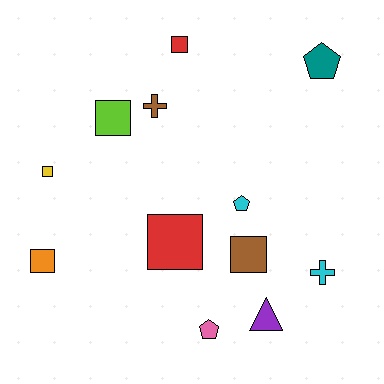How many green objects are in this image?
There are no green objects.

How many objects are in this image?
There are 12 objects.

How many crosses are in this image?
There are 2 crosses.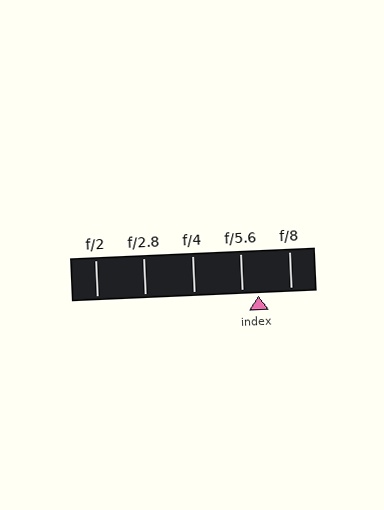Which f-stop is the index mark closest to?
The index mark is closest to f/5.6.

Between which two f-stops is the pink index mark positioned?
The index mark is between f/5.6 and f/8.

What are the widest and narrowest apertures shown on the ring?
The widest aperture shown is f/2 and the narrowest is f/8.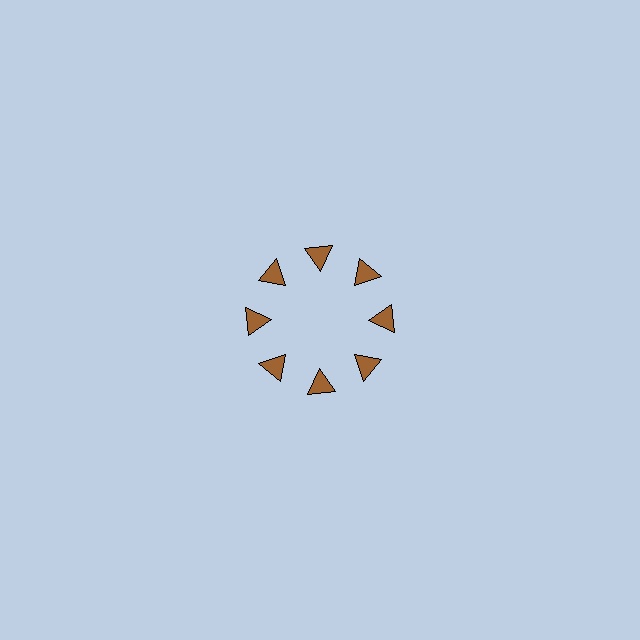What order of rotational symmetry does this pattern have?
This pattern has 8-fold rotational symmetry.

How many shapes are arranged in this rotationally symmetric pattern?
There are 8 shapes, arranged in 8 groups of 1.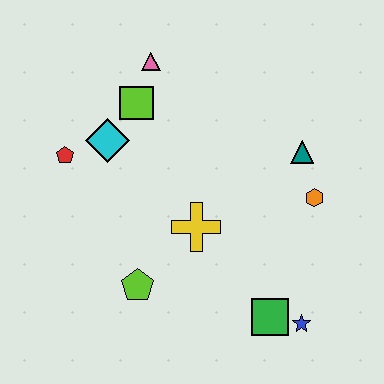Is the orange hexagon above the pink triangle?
No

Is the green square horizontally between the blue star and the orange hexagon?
No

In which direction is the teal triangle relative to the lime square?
The teal triangle is to the right of the lime square.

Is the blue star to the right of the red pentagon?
Yes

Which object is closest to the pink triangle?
The lime square is closest to the pink triangle.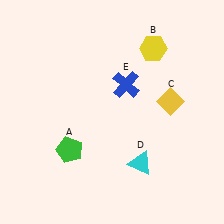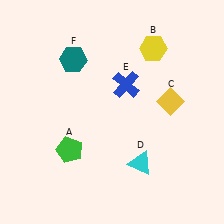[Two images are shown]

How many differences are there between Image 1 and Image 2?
There is 1 difference between the two images.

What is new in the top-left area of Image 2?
A teal hexagon (F) was added in the top-left area of Image 2.